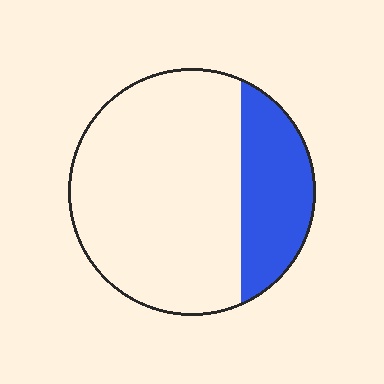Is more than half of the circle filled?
No.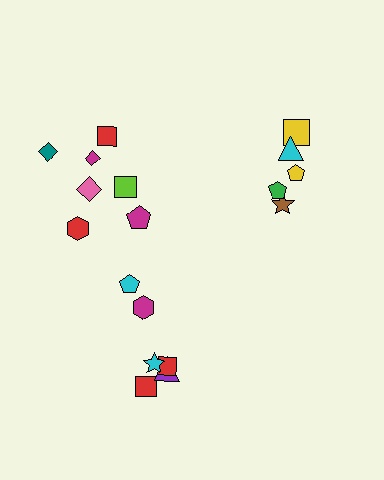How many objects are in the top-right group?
There are 5 objects.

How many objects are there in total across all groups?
There are 18 objects.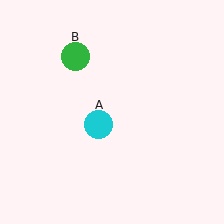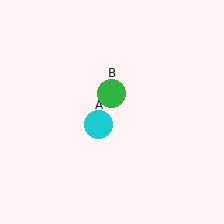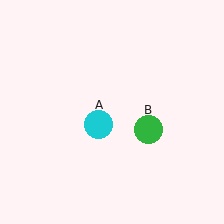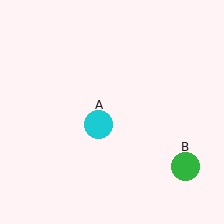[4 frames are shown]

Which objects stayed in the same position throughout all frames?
Cyan circle (object A) remained stationary.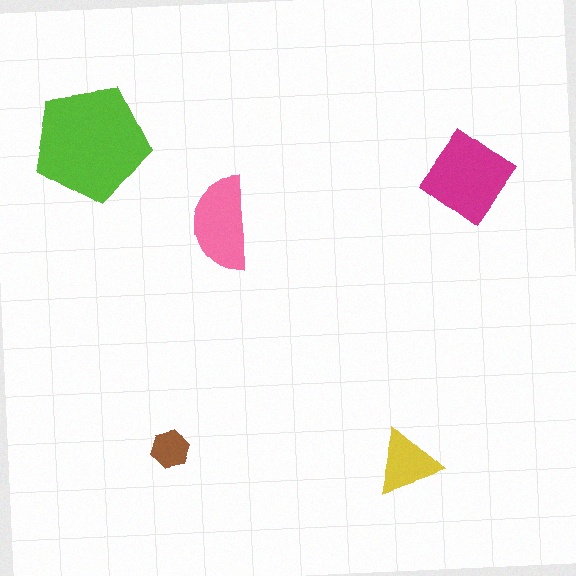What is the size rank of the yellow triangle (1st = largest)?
4th.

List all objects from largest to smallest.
The lime pentagon, the magenta diamond, the pink semicircle, the yellow triangle, the brown hexagon.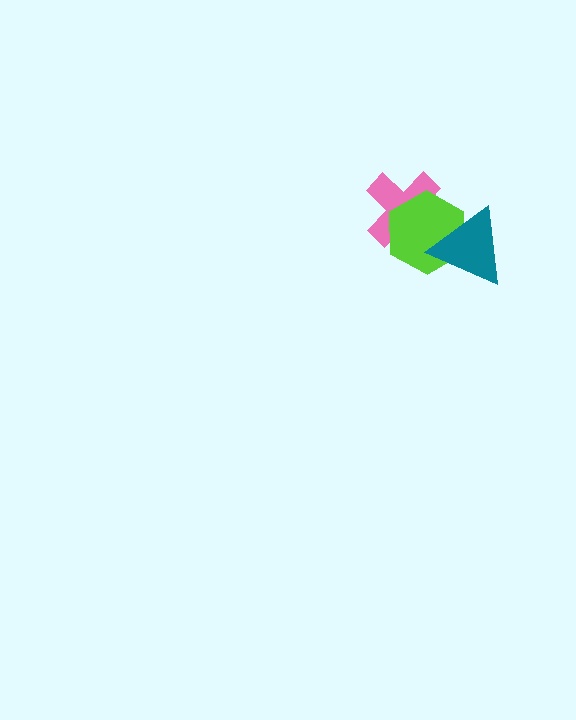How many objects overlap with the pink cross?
2 objects overlap with the pink cross.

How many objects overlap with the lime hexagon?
2 objects overlap with the lime hexagon.